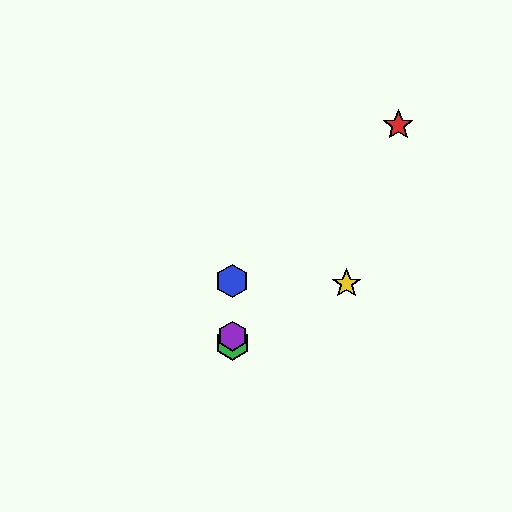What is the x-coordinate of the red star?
The red star is at x≈398.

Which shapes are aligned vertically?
The blue hexagon, the green hexagon, the purple hexagon are aligned vertically.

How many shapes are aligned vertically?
3 shapes (the blue hexagon, the green hexagon, the purple hexagon) are aligned vertically.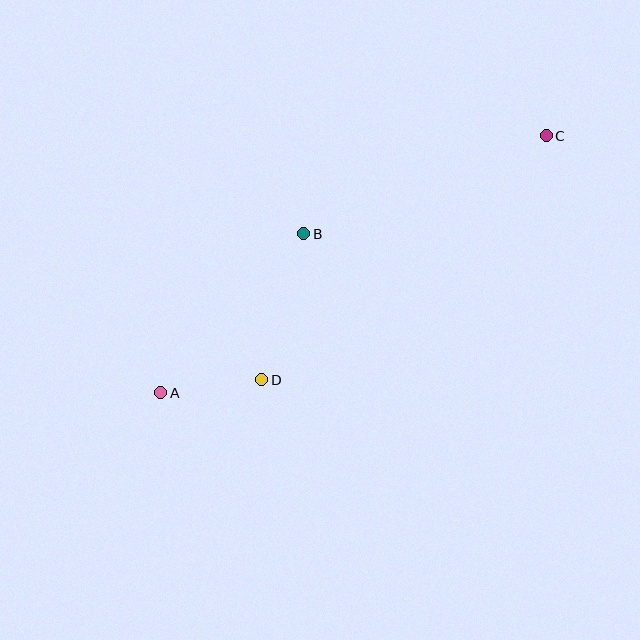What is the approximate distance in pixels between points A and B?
The distance between A and B is approximately 214 pixels.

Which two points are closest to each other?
Points A and D are closest to each other.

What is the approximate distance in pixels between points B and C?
The distance between B and C is approximately 261 pixels.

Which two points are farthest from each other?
Points A and C are farthest from each other.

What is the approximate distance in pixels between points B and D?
The distance between B and D is approximately 152 pixels.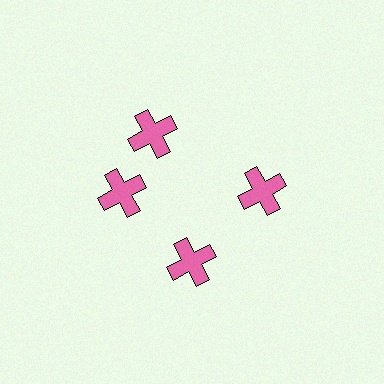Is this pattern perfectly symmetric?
No. The 4 pink crosses are arranged in a ring, but one element near the 12 o'clock position is rotated out of alignment along the ring, breaking the 4-fold rotational symmetry.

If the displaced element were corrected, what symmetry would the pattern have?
It would have 4-fold rotational symmetry — the pattern would map onto itself every 90 degrees.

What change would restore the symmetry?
The symmetry would be restored by rotating it back into even spacing with its neighbors so that all 4 crosses sit at equal angles and equal distance from the center.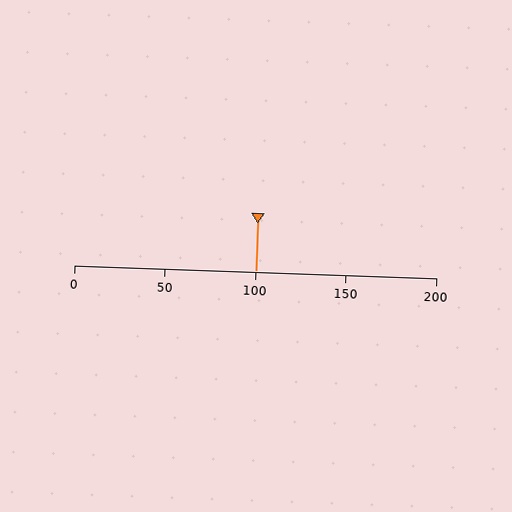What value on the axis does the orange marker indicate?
The marker indicates approximately 100.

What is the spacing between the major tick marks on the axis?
The major ticks are spaced 50 apart.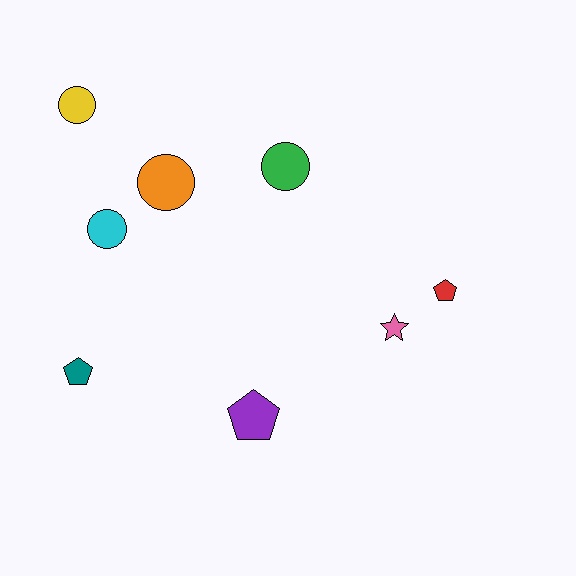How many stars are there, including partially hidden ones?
There is 1 star.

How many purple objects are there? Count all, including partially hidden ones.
There is 1 purple object.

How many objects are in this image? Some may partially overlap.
There are 8 objects.